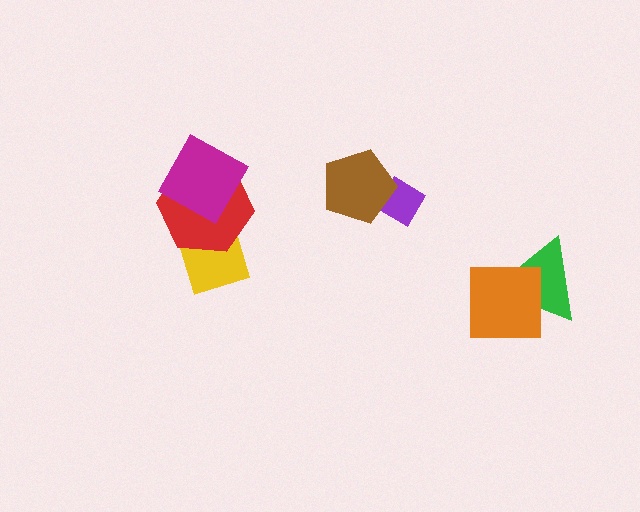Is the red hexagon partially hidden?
Yes, it is partially covered by another shape.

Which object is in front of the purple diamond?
The brown pentagon is in front of the purple diamond.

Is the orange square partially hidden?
No, no other shape covers it.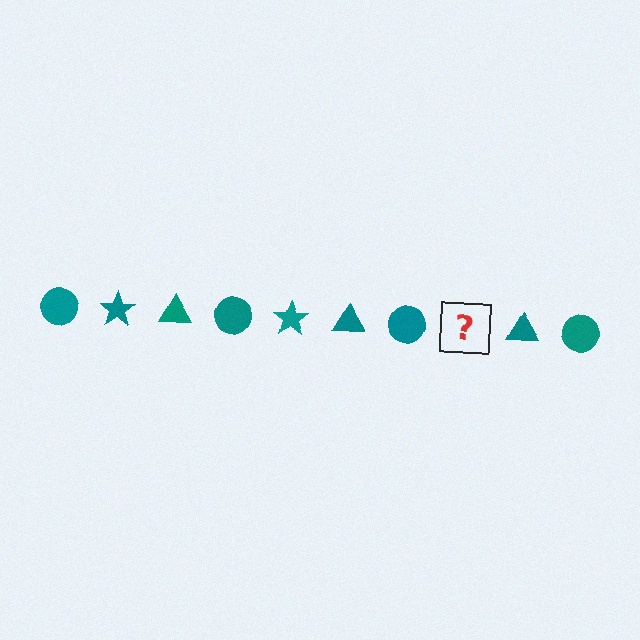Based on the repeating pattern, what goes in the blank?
The blank should be a teal star.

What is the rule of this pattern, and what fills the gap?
The rule is that the pattern cycles through circle, star, triangle shapes in teal. The gap should be filled with a teal star.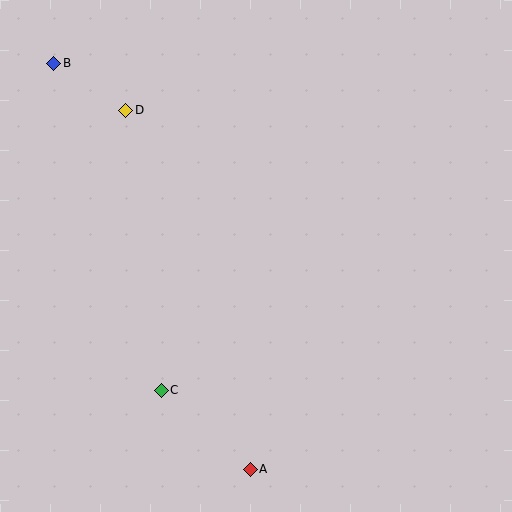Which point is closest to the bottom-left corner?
Point C is closest to the bottom-left corner.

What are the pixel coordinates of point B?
Point B is at (54, 63).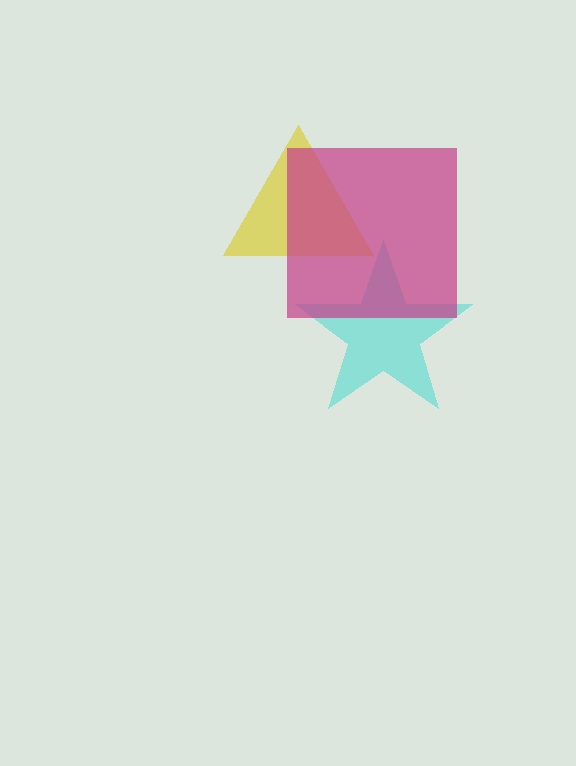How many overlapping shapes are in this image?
There are 3 overlapping shapes in the image.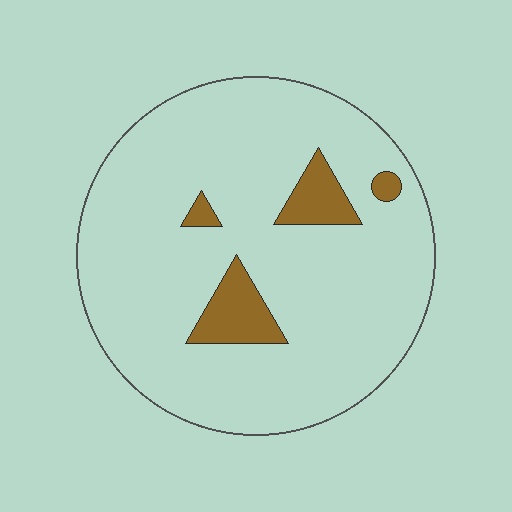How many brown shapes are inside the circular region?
4.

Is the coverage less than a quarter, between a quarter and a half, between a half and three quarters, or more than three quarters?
Less than a quarter.